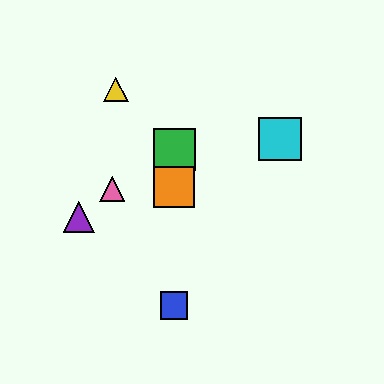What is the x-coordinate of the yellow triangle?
The yellow triangle is at x≈116.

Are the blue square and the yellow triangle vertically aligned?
No, the blue square is at x≈174 and the yellow triangle is at x≈116.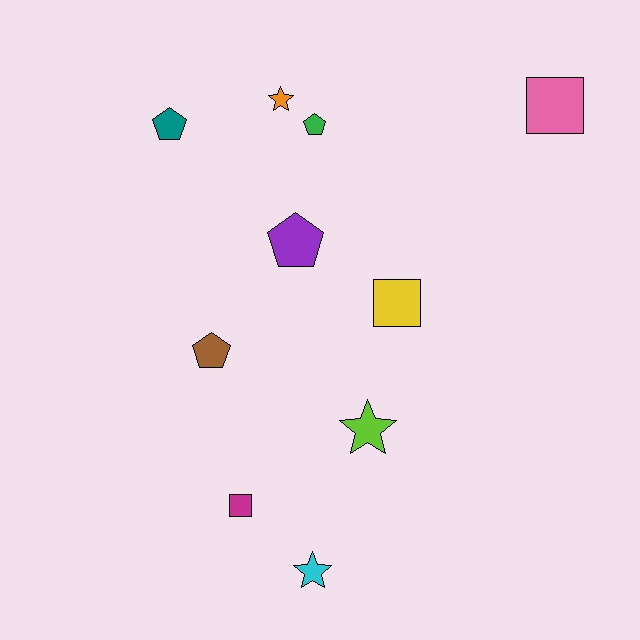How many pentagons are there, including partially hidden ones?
There are 4 pentagons.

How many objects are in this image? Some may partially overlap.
There are 10 objects.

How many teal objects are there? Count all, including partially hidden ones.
There is 1 teal object.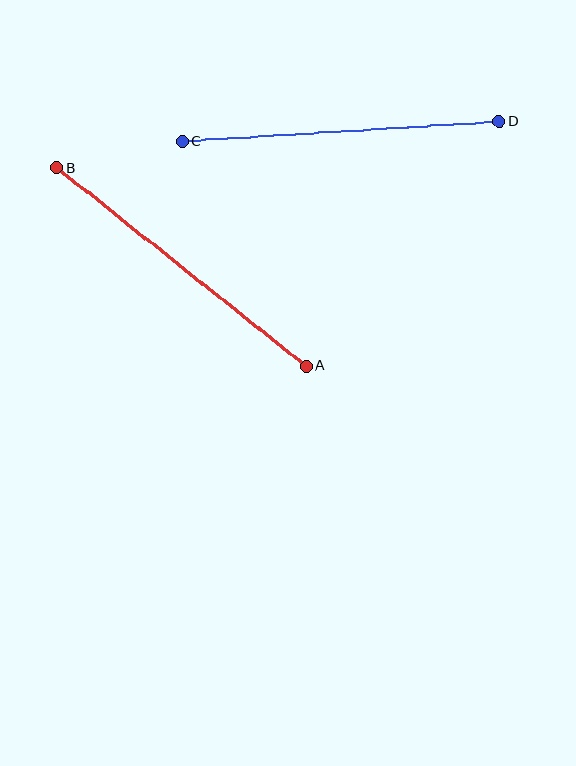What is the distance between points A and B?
The distance is approximately 318 pixels.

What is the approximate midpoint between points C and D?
The midpoint is at approximately (340, 131) pixels.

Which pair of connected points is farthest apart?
Points A and B are farthest apart.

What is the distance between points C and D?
The distance is approximately 318 pixels.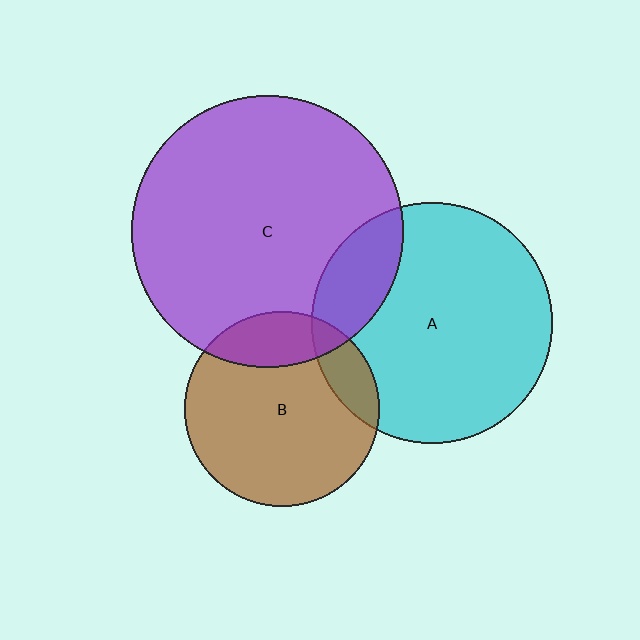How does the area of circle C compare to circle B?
Approximately 1.9 times.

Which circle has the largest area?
Circle C (purple).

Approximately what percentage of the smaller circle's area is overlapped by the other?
Approximately 20%.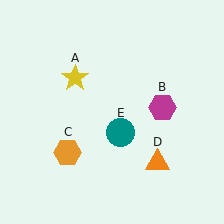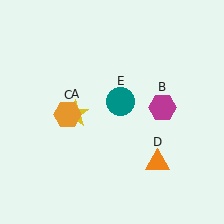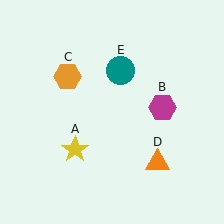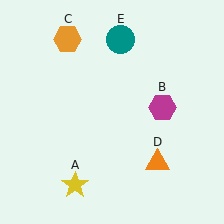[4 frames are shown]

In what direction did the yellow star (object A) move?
The yellow star (object A) moved down.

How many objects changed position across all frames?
3 objects changed position: yellow star (object A), orange hexagon (object C), teal circle (object E).